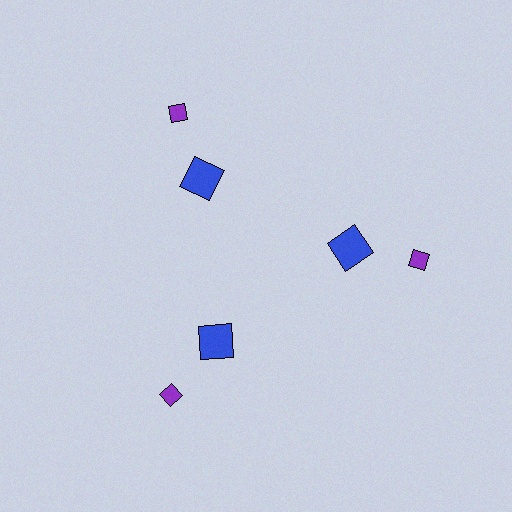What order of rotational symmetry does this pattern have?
This pattern has 3-fold rotational symmetry.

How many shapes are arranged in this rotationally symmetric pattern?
There are 6 shapes, arranged in 3 groups of 2.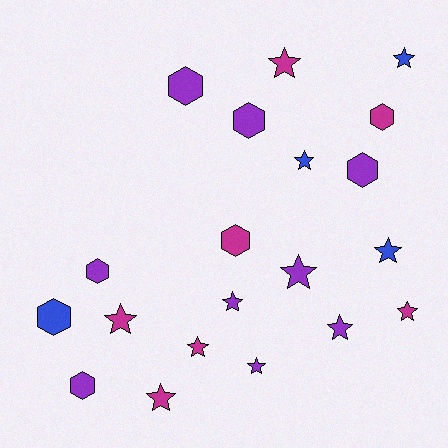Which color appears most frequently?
Purple, with 9 objects.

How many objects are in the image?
There are 20 objects.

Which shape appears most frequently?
Star, with 12 objects.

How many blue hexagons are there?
There is 1 blue hexagon.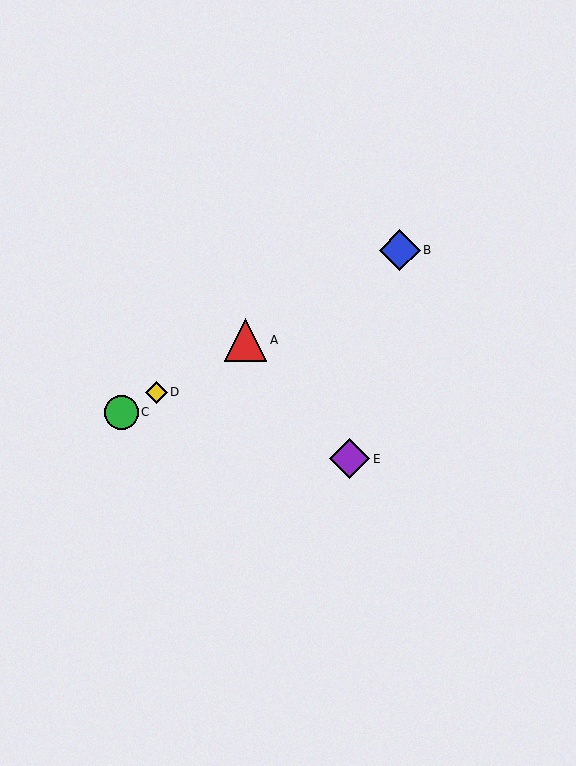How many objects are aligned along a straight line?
4 objects (A, B, C, D) are aligned along a straight line.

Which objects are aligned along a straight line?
Objects A, B, C, D are aligned along a straight line.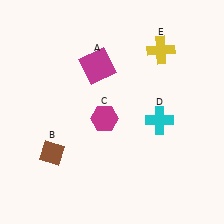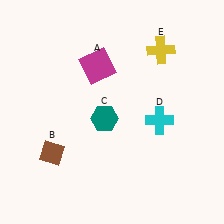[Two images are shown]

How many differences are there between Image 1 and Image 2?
There is 1 difference between the two images.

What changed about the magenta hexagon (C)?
In Image 1, C is magenta. In Image 2, it changed to teal.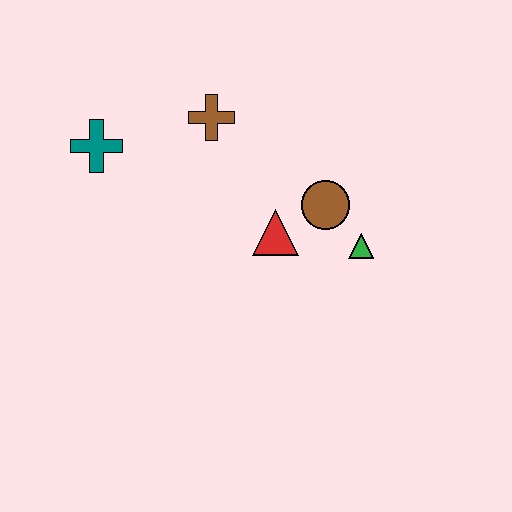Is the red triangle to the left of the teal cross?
No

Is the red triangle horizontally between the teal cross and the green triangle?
Yes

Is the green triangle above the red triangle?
No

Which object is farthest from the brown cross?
The green triangle is farthest from the brown cross.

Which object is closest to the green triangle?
The brown circle is closest to the green triangle.